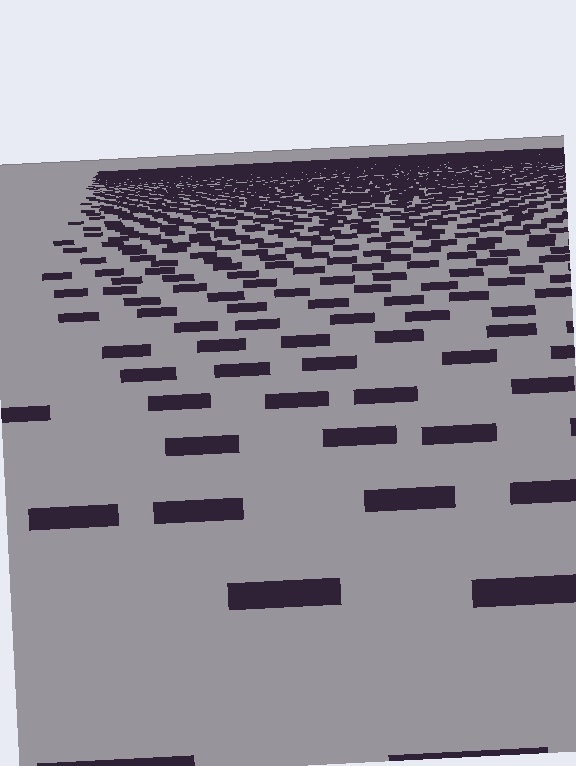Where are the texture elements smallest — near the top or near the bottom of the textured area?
Near the top.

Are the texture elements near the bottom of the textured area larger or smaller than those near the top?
Larger. Near the bottom, elements are closer to the viewer and appear at a bigger on-screen size.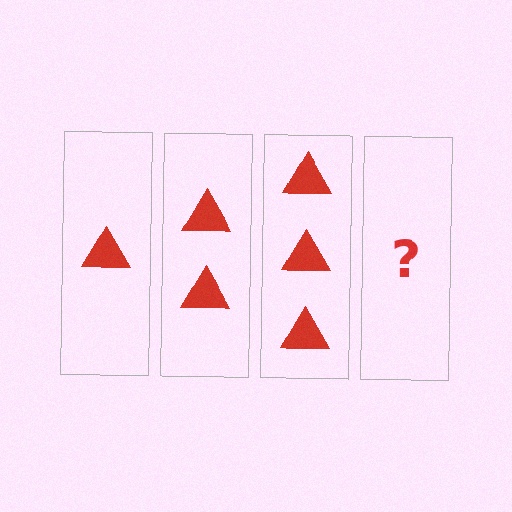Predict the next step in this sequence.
The next step is 4 triangles.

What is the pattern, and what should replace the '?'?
The pattern is that each step adds one more triangle. The '?' should be 4 triangles.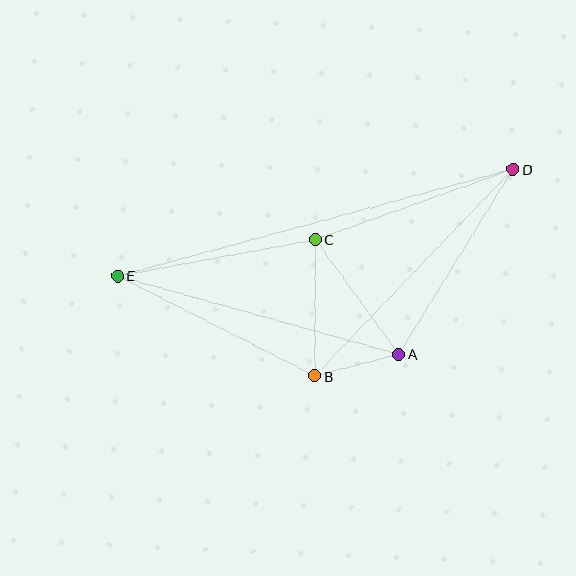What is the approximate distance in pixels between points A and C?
The distance between A and C is approximately 142 pixels.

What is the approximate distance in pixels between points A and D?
The distance between A and D is approximately 217 pixels.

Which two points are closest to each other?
Points A and B are closest to each other.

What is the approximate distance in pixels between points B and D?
The distance between B and D is approximately 286 pixels.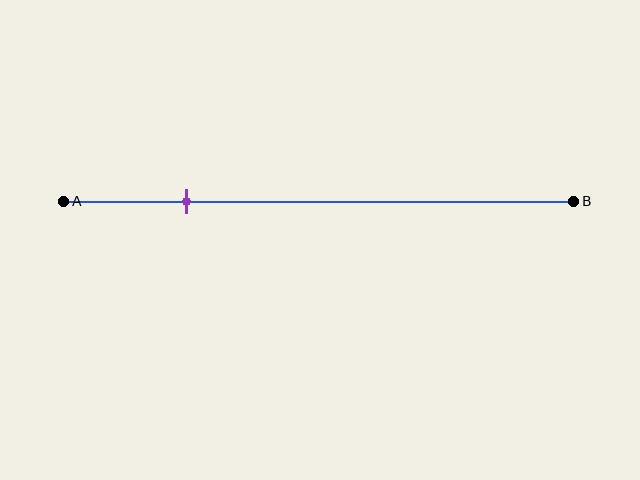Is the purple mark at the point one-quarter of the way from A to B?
Yes, the mark is approximately at the one-quarter point.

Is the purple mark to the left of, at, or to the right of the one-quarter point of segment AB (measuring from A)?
The purple mark is approximately at the one-quarter point of segment AB.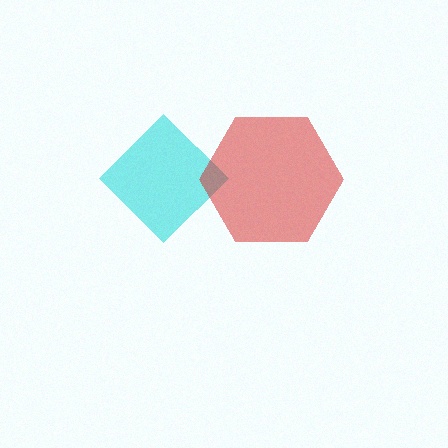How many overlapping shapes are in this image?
There are 2 overlapping shapes in the image.